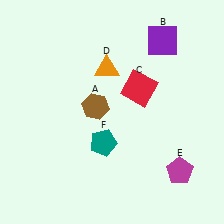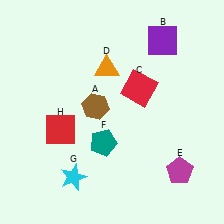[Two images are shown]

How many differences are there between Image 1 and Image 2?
There are 2 differences between the two images.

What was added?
A cyan star (G), a red square (H) were added in Image 2.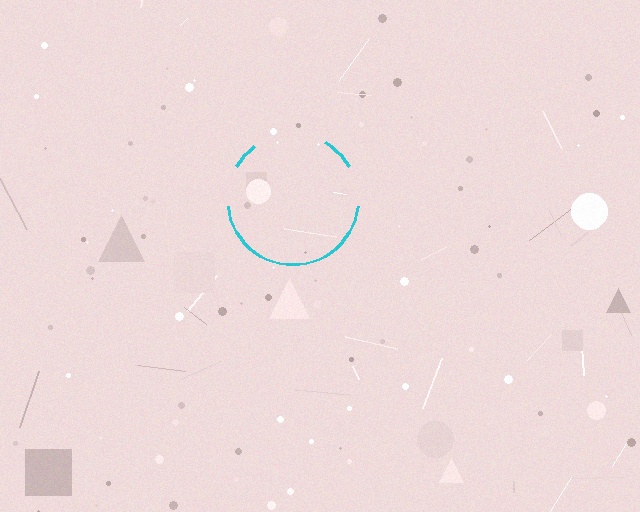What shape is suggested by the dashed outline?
The dashed outline suggests a circle.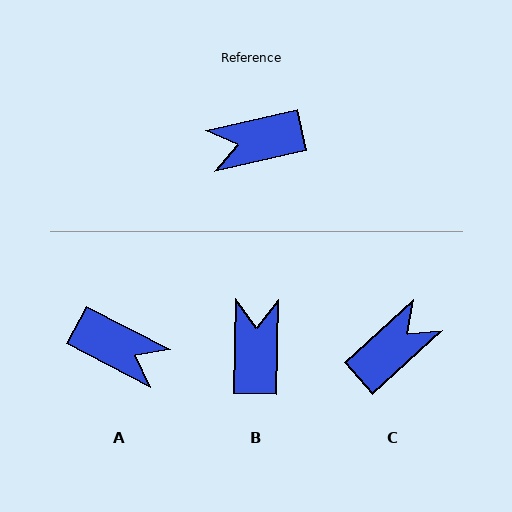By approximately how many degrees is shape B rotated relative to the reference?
Approximately 104 degrees clockwise.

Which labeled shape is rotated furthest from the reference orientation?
C, about 151 degrees away.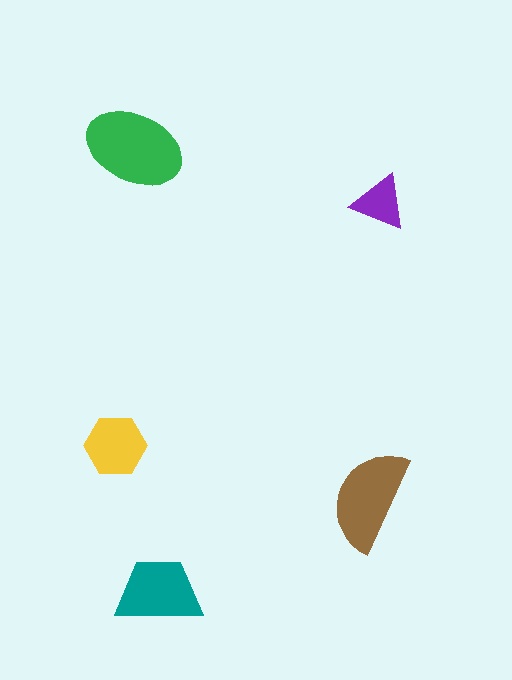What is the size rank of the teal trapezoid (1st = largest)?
3rd.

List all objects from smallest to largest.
The purple triangle, the yellow hexagon, the teal trapezoid, the brown semicircle, the green ellipse.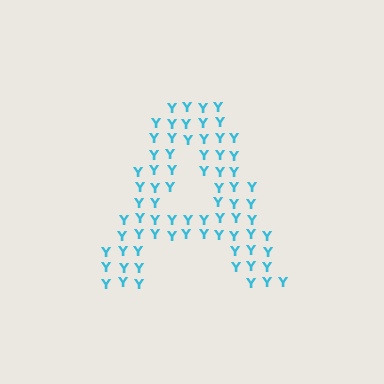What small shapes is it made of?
It is made of small letter Y's.